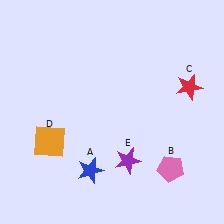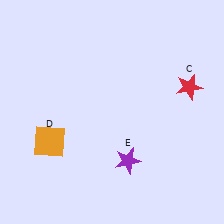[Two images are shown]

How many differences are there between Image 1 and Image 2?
There are 2 differences between the two images.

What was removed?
The blue star (A), the pink pentagon (B) were removed in Image 2.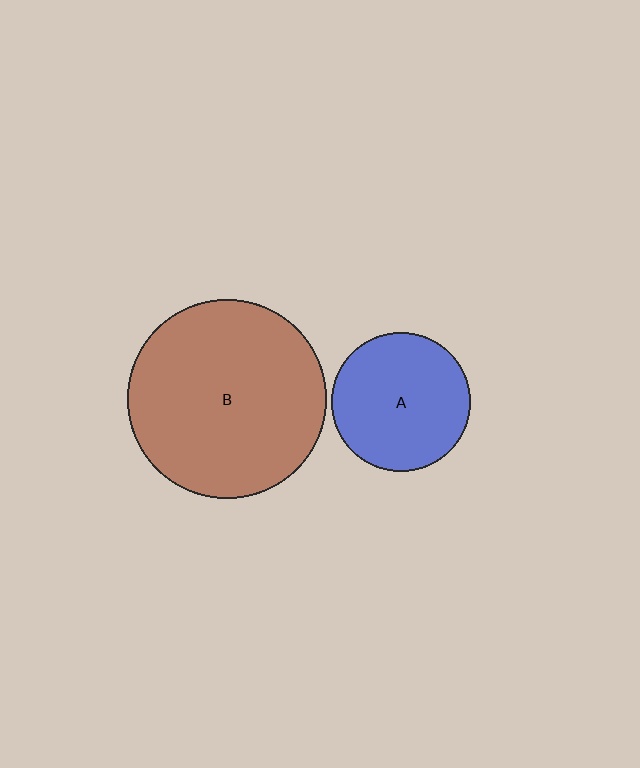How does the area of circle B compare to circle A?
Approximately 2.1 times.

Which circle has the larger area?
Circle B (brown).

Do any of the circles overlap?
No, none of the circles overlap.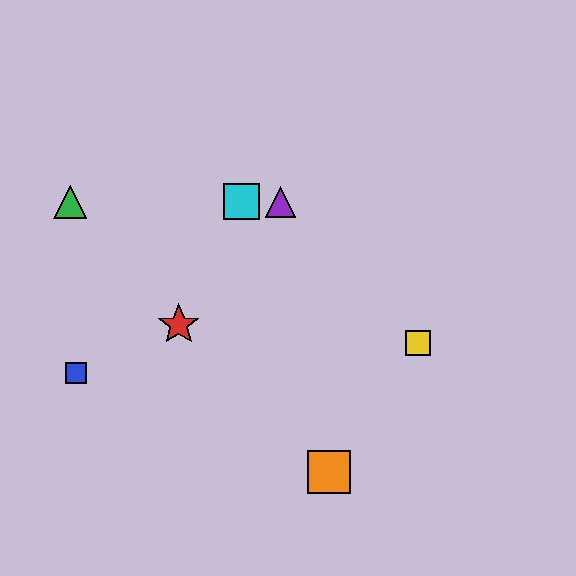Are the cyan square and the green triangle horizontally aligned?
Yes, both are at y≈202.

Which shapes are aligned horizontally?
The green triangle, the purple triangle, the cyan square are aligned horizontally.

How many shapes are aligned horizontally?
3 shapes (the green triangle, the purple triangle, the cyan square) are aligned horizontally.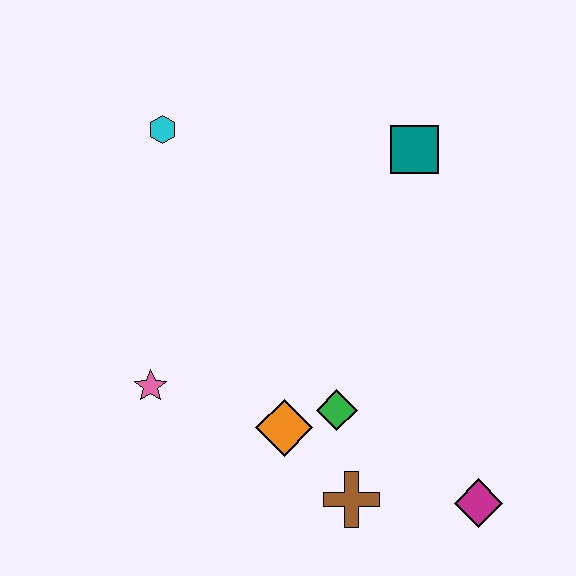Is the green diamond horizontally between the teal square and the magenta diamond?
No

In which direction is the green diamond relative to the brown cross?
The green diamond is above the brown cross.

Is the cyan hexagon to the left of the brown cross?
Yes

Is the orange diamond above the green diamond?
No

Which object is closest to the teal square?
The cyan hexagon is closest to the teal square.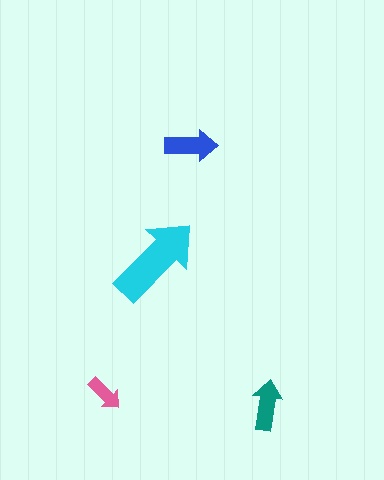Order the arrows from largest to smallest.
the cyan one, the blue one, the teal one, the pink one.